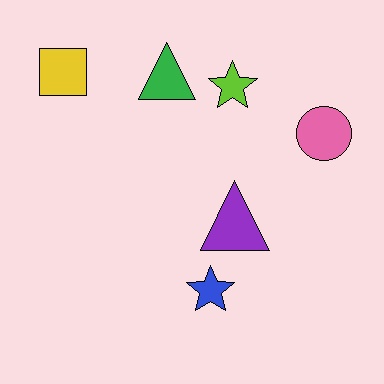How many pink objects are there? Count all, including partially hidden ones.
There is 1 pink object.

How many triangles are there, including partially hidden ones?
There are 2 triangles.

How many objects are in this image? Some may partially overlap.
There are 6 objects.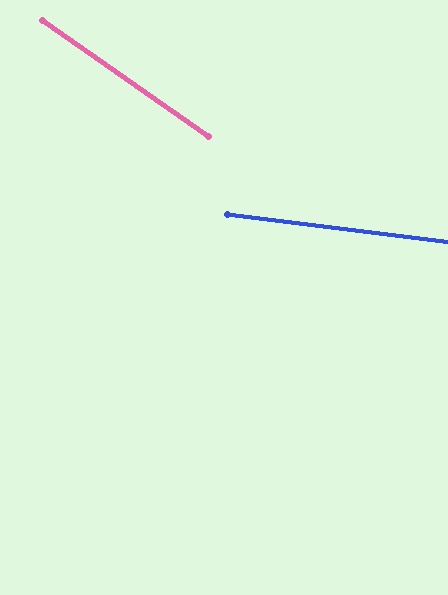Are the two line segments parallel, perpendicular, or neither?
Neither parallel nor perpendicular — they differ by about 28°.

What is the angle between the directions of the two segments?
Approximately 28 degrees.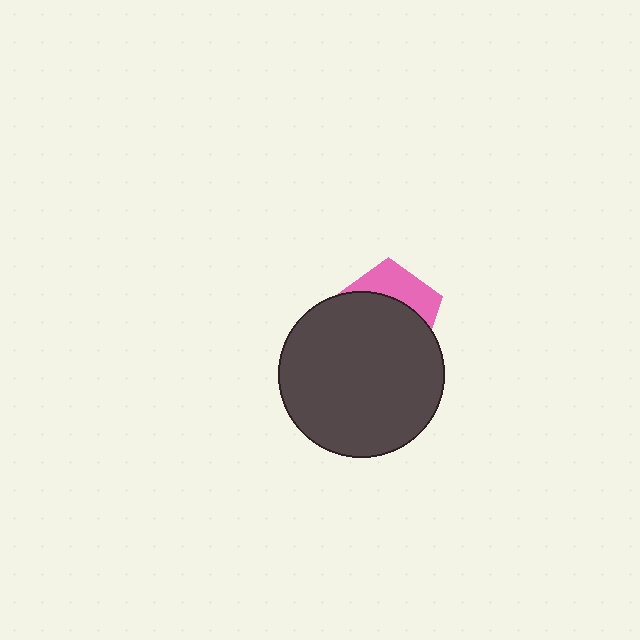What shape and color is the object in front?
The object in front is a dark gray circle.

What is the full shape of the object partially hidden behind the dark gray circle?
The partially hidden object is a pink pentagon.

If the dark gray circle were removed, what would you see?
You would see the complete pink pentagon.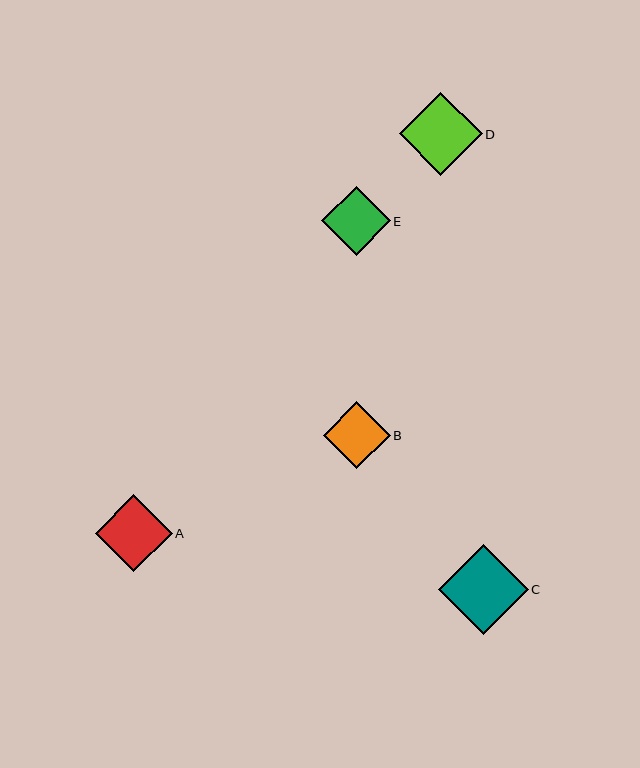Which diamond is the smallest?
Diamond B is the smallest with a size of approximately 67 pixels.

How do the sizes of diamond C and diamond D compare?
Diamond C and diamond D are approximately the same size.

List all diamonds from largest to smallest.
From largest to smallest: C, D, A, E, B.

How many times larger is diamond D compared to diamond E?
Diamond D is approximately 1.2 times the size of diamond E.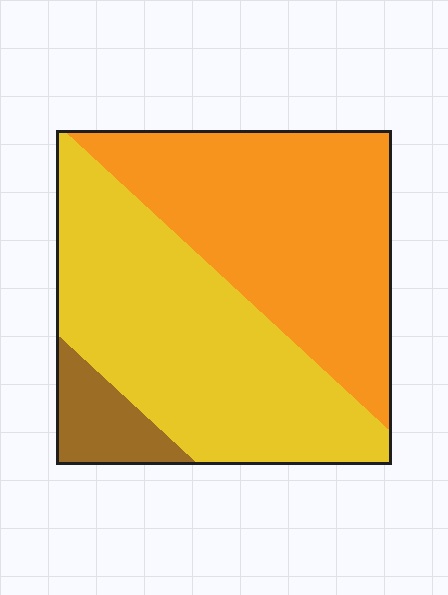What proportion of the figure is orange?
Orange covers about 45% of the figure.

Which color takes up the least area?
Brown, at roughly 10%.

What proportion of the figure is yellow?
Yellow covers about 45% of the figure.